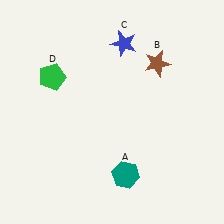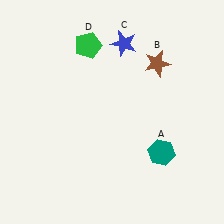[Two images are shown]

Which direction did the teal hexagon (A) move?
The teal hexagon (A) moved right.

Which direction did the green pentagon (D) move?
The green pentagon (D) moved right.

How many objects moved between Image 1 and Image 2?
2 objects moved between the two images.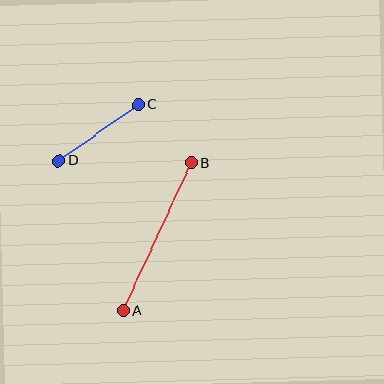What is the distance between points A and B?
The distance is approximately 163 pixels.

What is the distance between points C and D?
The distance is approximately 97 pixels.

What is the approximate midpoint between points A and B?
The midpoint is at approximately (157, 237) pixels.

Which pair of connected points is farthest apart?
Points A and B are farthest apart.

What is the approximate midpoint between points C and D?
The midpoint is at approximately (98, 133) pixels.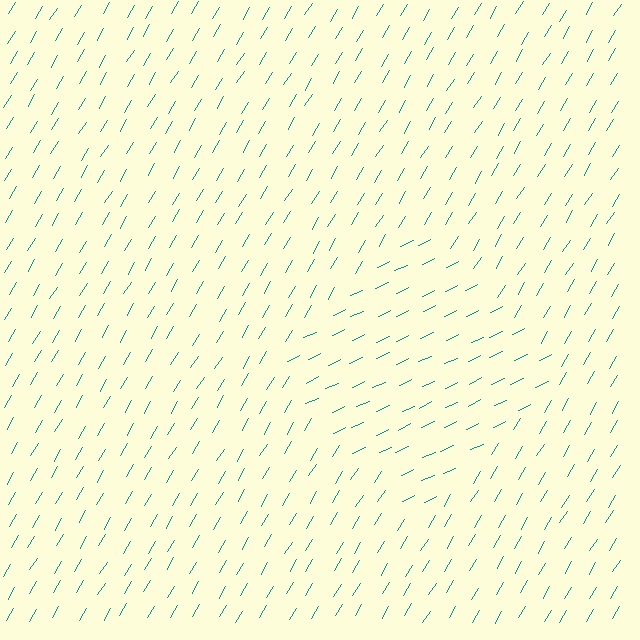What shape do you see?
I see a diamond.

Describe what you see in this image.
The image is filled with small teal line segments. A diamond region in the image has lines oriented differently from the surrounding lines, creating a visible texture boundary.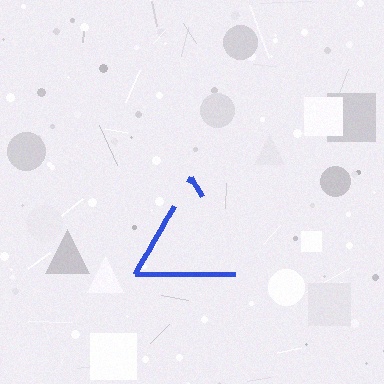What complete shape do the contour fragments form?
The contour fragments form a triangle.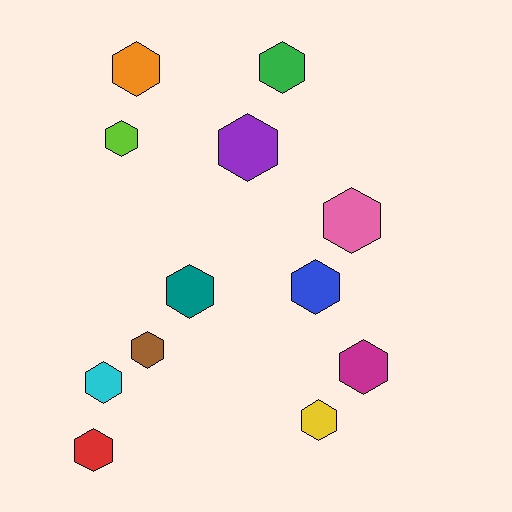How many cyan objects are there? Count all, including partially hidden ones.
There is 1 cyan object.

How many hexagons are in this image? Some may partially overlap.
There are 12 hexagons.